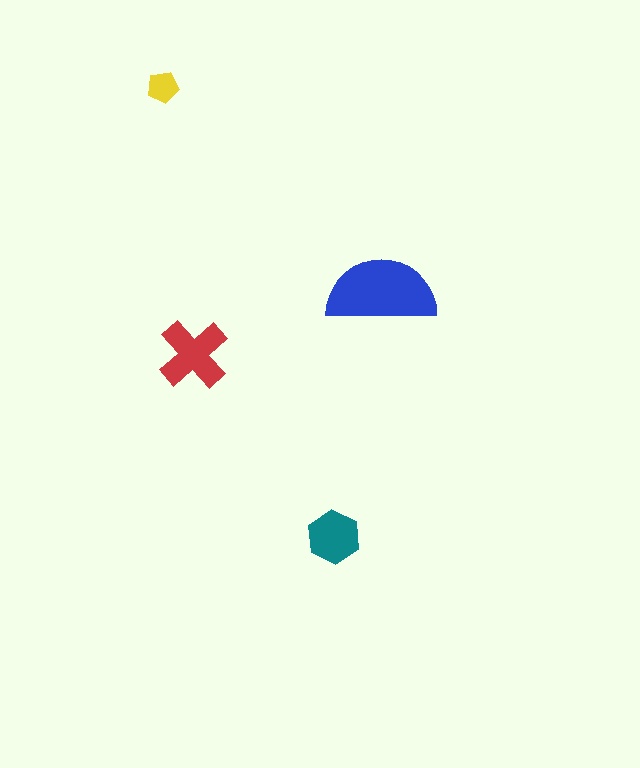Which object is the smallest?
The yellow pentagon.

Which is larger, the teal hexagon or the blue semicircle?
The blue semicircle.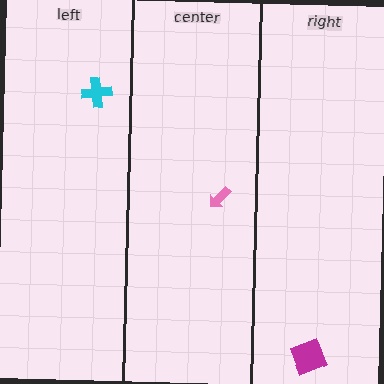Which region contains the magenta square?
The right region.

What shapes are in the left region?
The cyan cross.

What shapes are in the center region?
The pink arrow.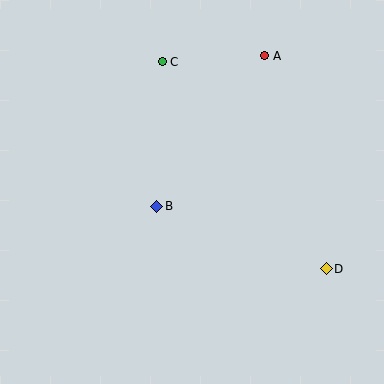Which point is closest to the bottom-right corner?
Point D is closest to the bottom-right corner.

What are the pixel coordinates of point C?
Point C is at (162, 62).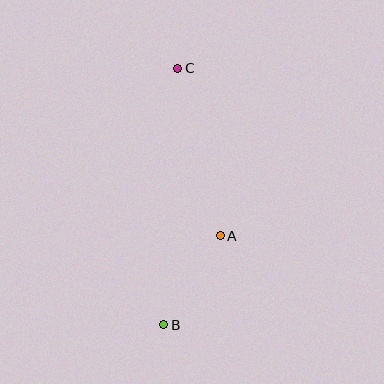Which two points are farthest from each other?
Points B and C are farthest from each other.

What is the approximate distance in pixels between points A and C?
The distance between A and C is approximately 173 pixels.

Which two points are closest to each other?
Points A and B are closest to each other.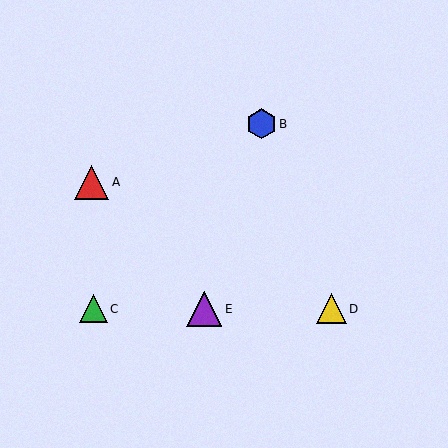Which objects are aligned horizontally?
Objects C, D, E are aligned horizontally.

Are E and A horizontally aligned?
No, E is at y≈309 and A is at y≈182.